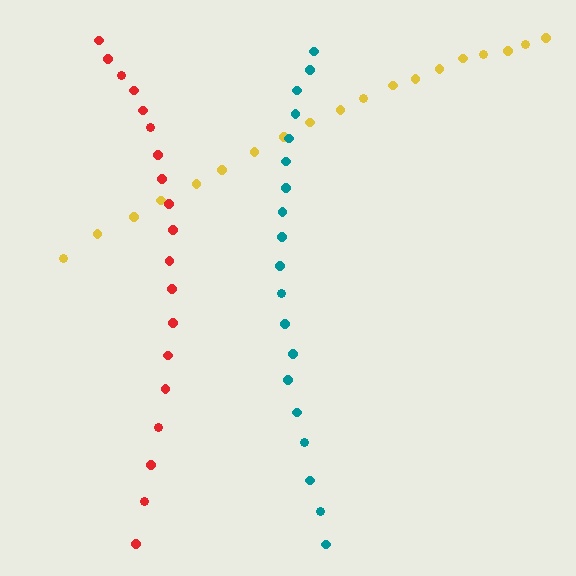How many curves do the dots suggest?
There are 3 distinct paths.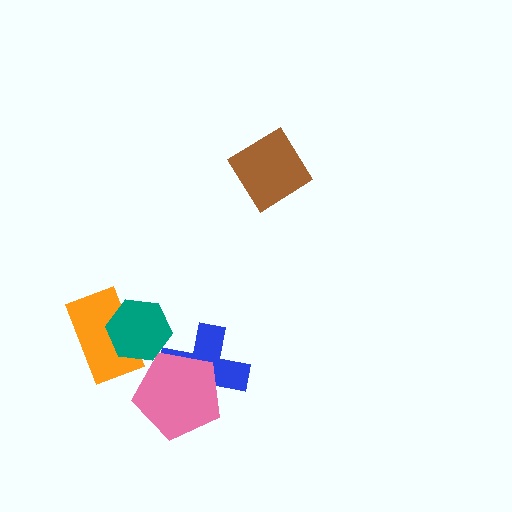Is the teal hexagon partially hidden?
No, no other shape covers it.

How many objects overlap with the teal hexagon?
1 object overlaps with the teal hexagon.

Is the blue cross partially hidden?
Yes, it is partially covered by another shape.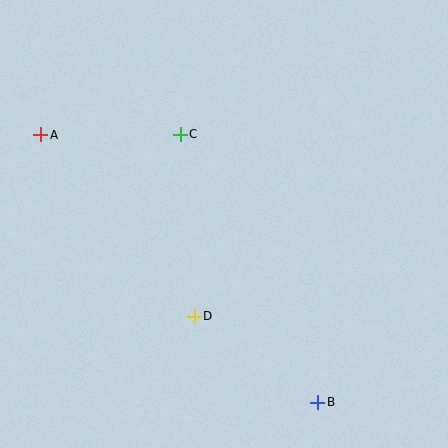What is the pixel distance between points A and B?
The distance between A and B is 386 pixels.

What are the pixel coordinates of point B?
Point B is at (318, 402).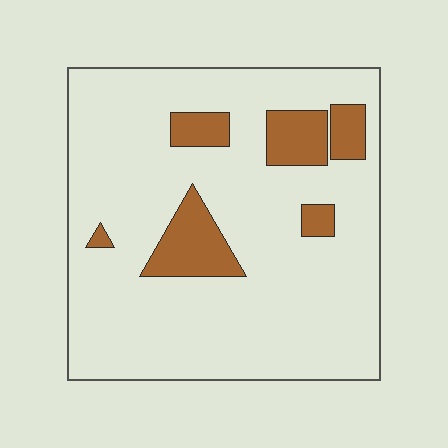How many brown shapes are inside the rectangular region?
6.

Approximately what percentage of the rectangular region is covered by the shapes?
Approximately 15%.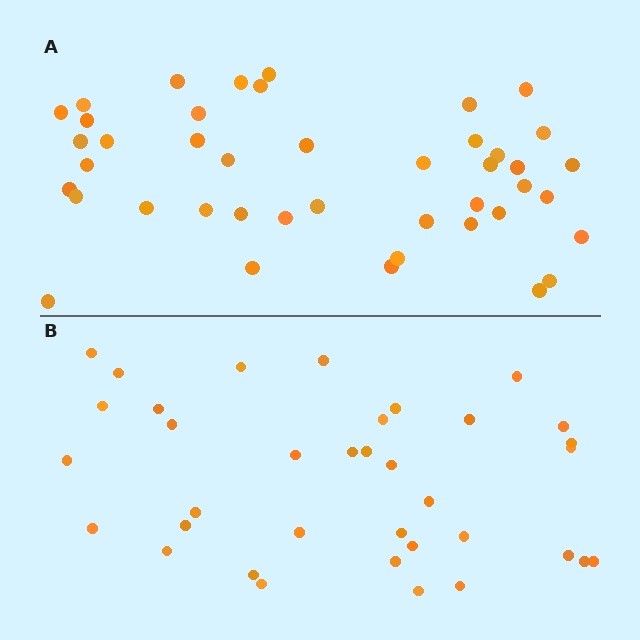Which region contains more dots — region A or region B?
Region A (the top region) has more dots.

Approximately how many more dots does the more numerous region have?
Region A has roughly 8 or so more dots than region B.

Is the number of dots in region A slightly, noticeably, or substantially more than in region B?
Region A has only slightly more — the two regions are fairly close. The ratio is roughly 1.2 to 1.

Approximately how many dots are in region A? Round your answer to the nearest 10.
About 40 dots. (The exact count is 43, which rounds to 40.)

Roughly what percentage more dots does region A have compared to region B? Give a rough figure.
About 20% more.